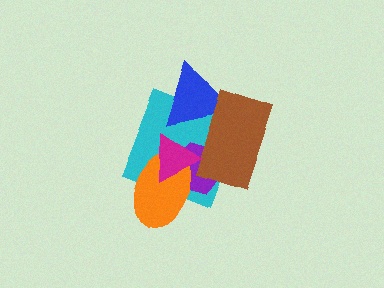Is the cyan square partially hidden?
Yes, it is partially covered by another shape.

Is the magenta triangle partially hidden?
No, no other shape covers it.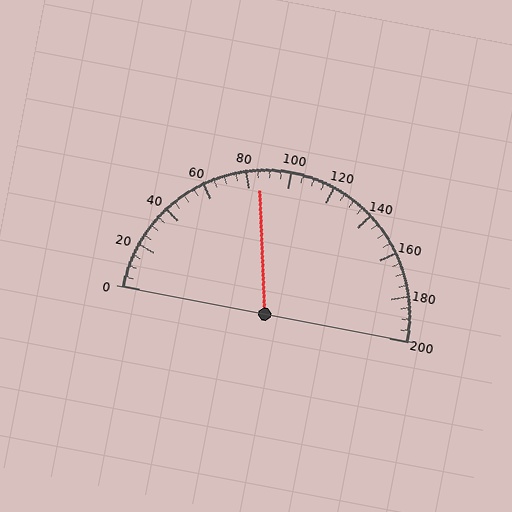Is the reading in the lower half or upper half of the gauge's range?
The reading is in the lower half of the range (0 to 200).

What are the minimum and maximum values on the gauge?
The gauge ranges from 0 to 200.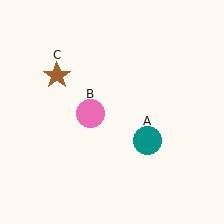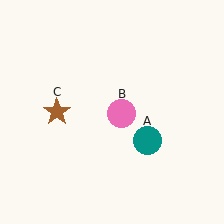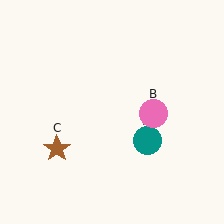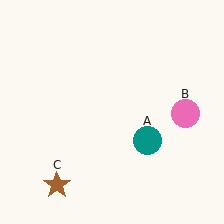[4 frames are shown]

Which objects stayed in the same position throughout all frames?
Teal circle (object A) remained stationary.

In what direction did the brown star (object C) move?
The brown star (object C) moved down.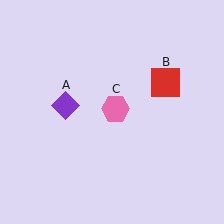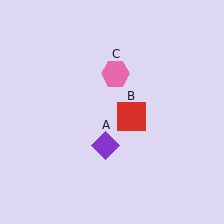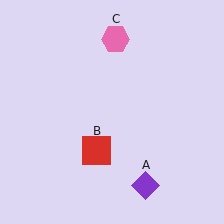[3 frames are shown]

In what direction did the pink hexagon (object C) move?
The pink hexagon (object C) moved up.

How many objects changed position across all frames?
3 objects changed position: purple diamond (object A), red square (object B), pink hexagon (object C).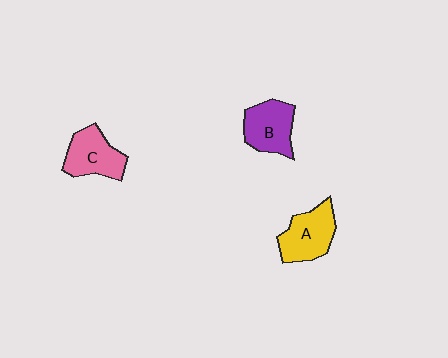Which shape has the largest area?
Shape A (yellow).